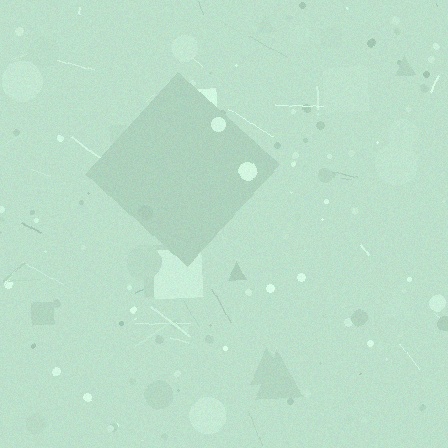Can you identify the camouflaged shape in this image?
The camouflaged shape is a diamond.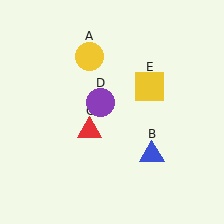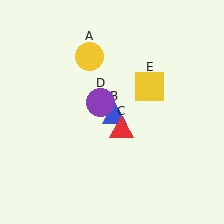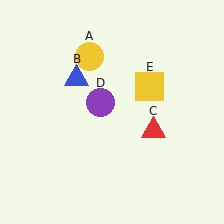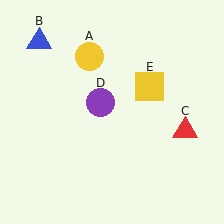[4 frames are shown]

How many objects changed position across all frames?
2 objects changed position: blue triangle (object B), red triangle (object C).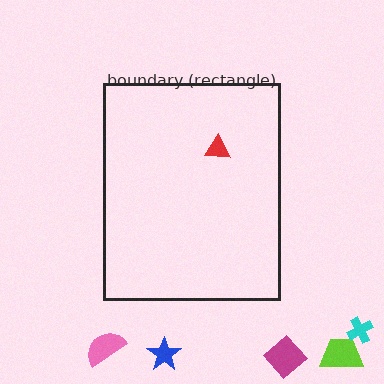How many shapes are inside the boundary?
1 inside, 5 outside.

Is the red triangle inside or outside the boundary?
Inside.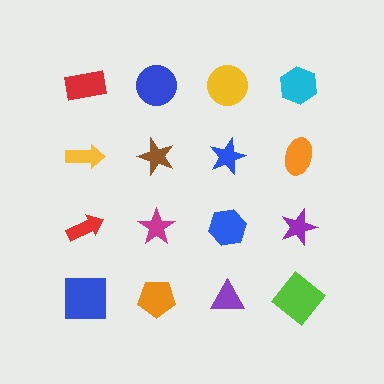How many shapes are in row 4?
4 shapes.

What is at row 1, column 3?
A yellow circle.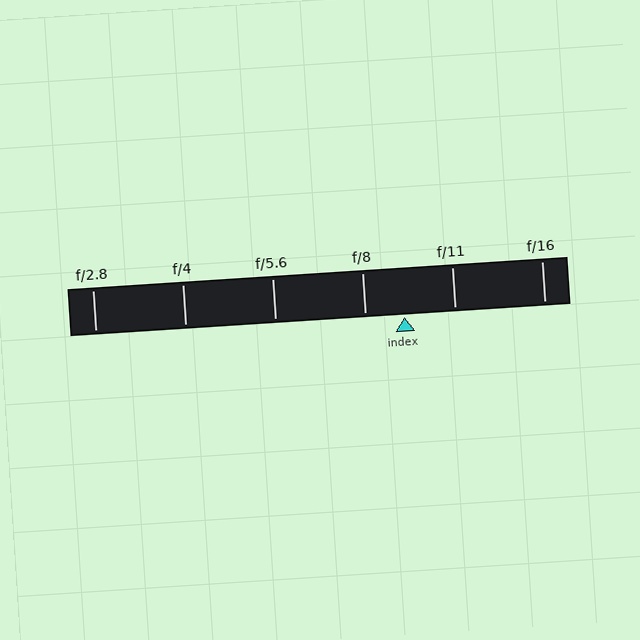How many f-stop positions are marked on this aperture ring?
There are 6 f-stop positions marked.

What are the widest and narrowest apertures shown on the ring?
The widest aperture shown is f/2.8 and the narrowest is f/16.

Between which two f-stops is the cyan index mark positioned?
The index mark is between f/8 and f/11.